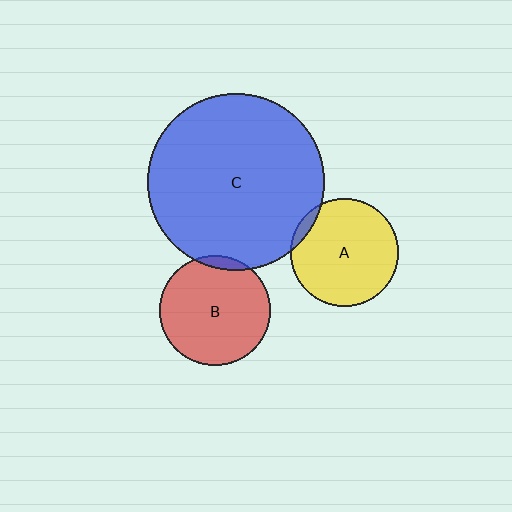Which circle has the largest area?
Circle C (blue).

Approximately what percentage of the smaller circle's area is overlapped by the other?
Approximately 5%.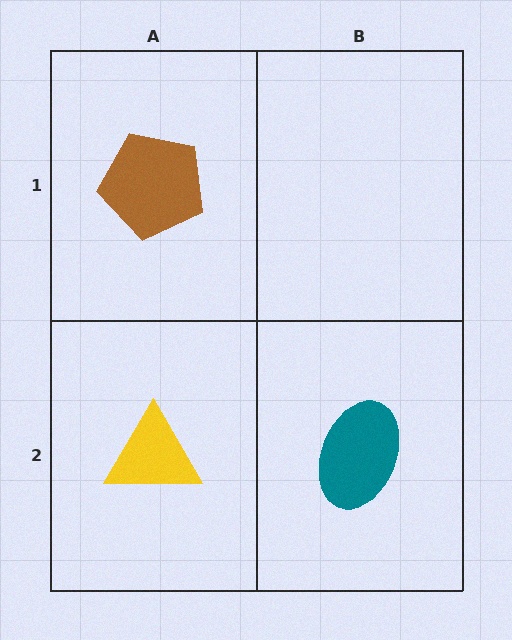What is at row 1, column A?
A brown pentagon.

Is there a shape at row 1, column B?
No, that cell is empty.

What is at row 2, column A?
A yellow triangle.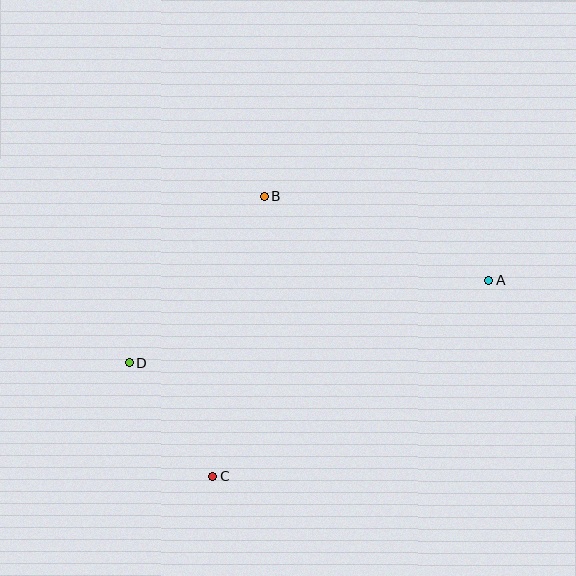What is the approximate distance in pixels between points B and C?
The distance between B and C is approximately 284 pixels.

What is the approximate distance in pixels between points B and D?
The distance between B and D is approximately 215 pixels.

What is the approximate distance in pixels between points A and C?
The distance between A and C is approximately 338 pixels.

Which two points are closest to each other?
Points C and D are closest to each other.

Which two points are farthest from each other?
Points A and D are farthest from each other.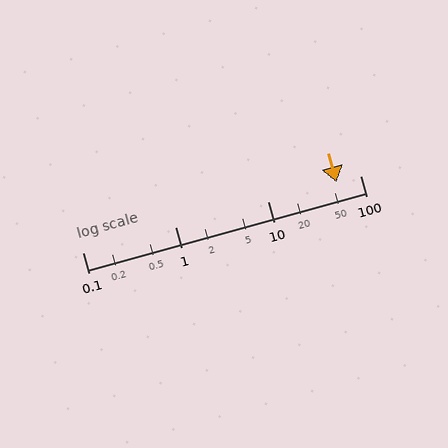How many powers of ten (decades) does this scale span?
The scale spans 3 decades, from 0.1 to 100.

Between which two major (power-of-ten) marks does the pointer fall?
The pointer is between 10 and 100.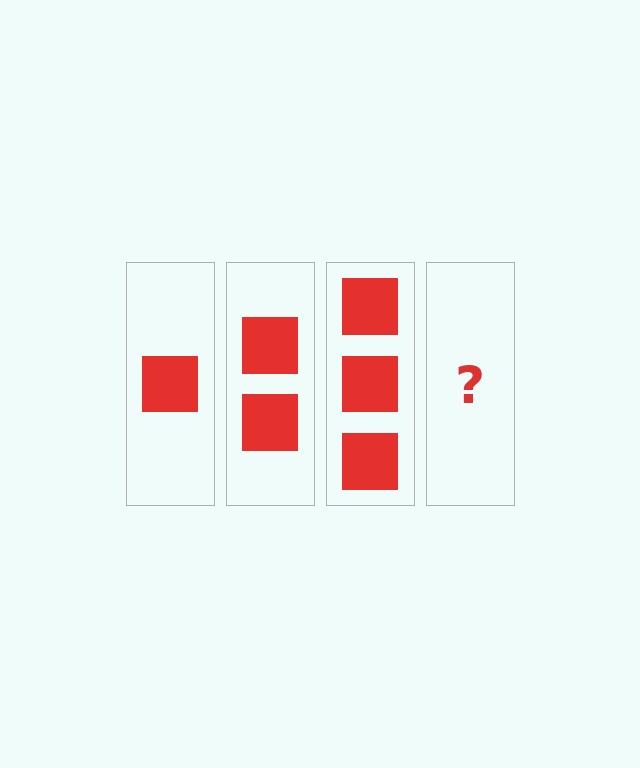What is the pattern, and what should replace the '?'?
The pattern is that each step adds one more square. The '?' should be 4 squares.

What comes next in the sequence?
The next element should be 4 squares.